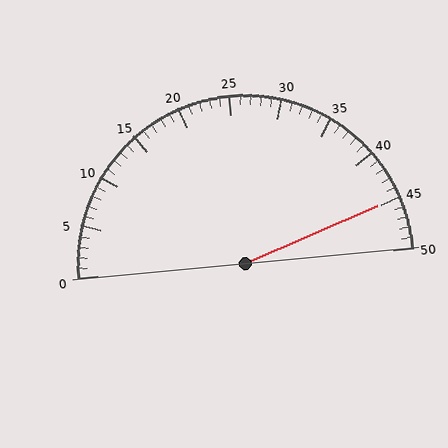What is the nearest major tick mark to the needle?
The nearest major tick mark is 45.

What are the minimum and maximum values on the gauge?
The gauge ranges from 0 to 50.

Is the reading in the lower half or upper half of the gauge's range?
The reading is in the upper half of the range (0 to 50).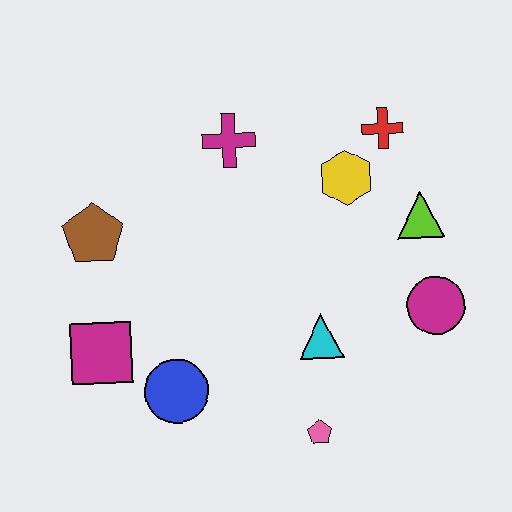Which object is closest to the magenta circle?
The lime triangle is closest to the magenta circle.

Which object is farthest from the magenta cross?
The pink pentagon is farthest from the magenta cross.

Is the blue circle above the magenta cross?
No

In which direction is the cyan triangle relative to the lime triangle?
The cyan triangle is below the lime triangle.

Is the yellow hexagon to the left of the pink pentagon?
No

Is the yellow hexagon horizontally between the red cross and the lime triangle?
No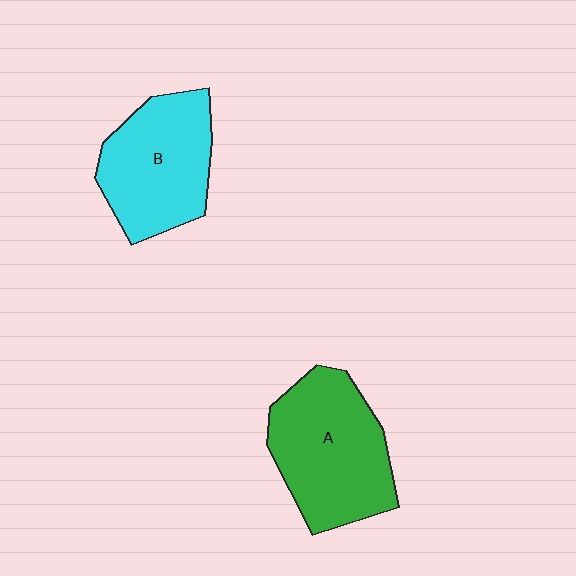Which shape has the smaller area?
Shape B (cyan).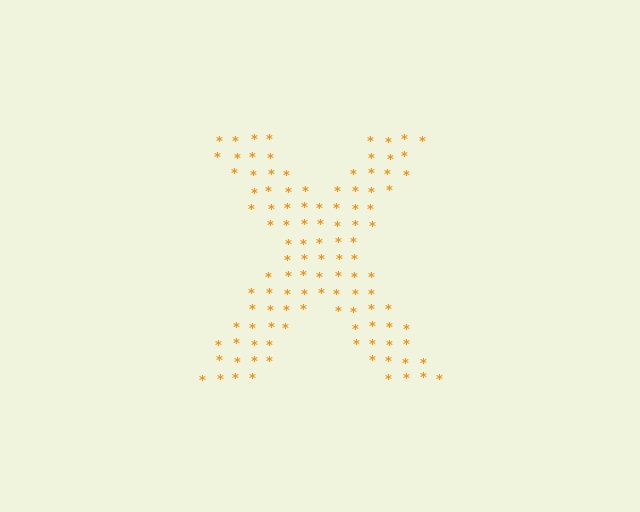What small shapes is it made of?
It is made of small asterisks.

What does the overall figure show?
The overall figure shows the letter X.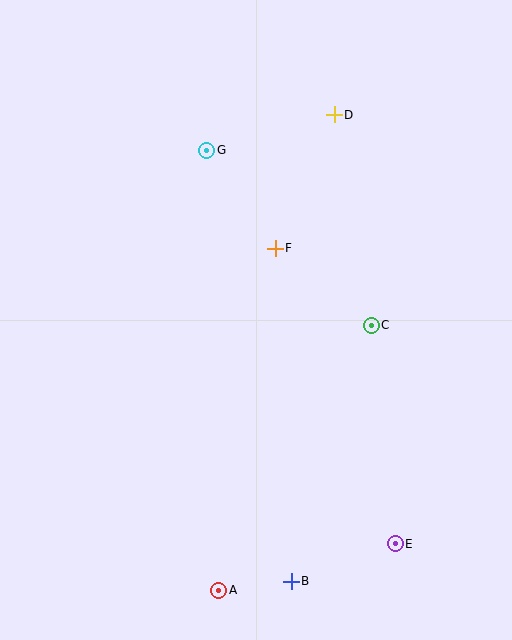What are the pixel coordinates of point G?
Point G is at (207, 150).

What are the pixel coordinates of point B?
Point B is at (291, 581).